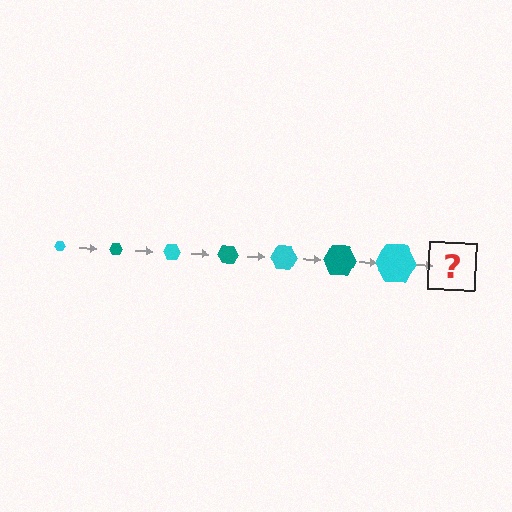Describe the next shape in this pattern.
It should be a teal hexagon, larger than the previous one.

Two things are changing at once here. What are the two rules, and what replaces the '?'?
The two rules are that the hexagon grows larger each step and the color cycles through cyan and teal. The '?' should be a teal hexagon, larger than the previous one.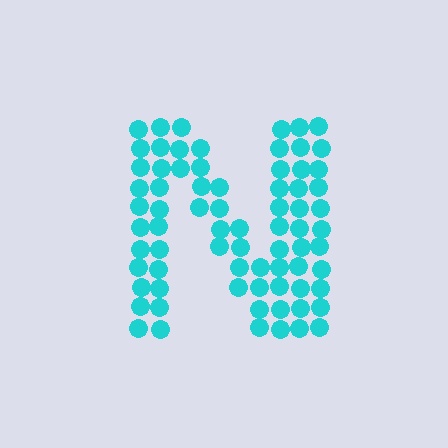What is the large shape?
The large shape is the letter N.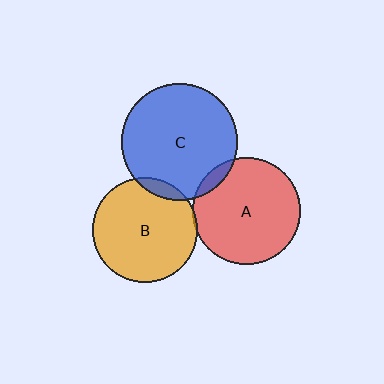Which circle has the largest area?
Circle C (blue).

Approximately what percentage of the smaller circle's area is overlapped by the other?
Approximately 5%.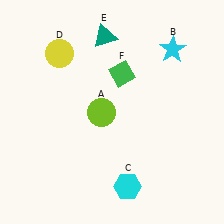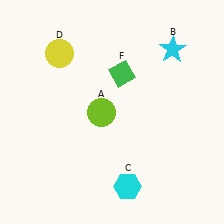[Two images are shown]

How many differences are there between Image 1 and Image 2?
There is 1 difference between the two images.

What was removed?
The teal triangle (E) was removed in Image 2.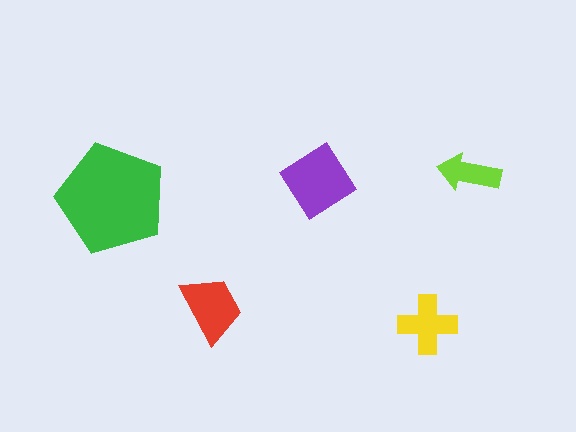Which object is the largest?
The green pentagon.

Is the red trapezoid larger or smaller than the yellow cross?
Larger.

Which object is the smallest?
The lime arrow.